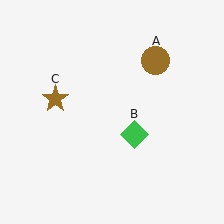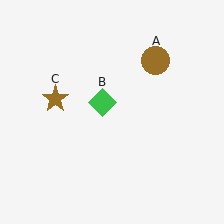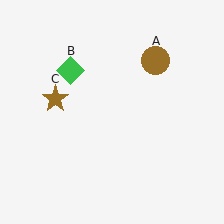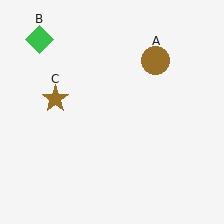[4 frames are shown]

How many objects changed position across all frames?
1 object changed position: green diamond (object B).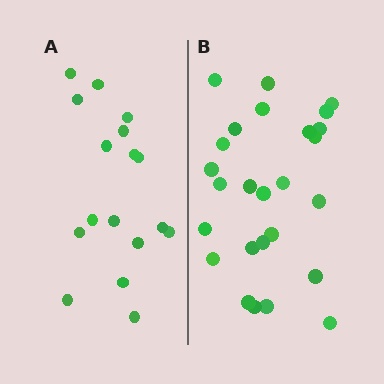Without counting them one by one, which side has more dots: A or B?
Region B (the right region) has more dots.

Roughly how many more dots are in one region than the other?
Region B has roughly 8 or so more dots than region A.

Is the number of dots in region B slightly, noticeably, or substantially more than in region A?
Region B has substantially more. The ratio is roughly 1.5 to 1.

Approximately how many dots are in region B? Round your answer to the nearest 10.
About 30 dots. (The exact count is 26, which rounds to 30.)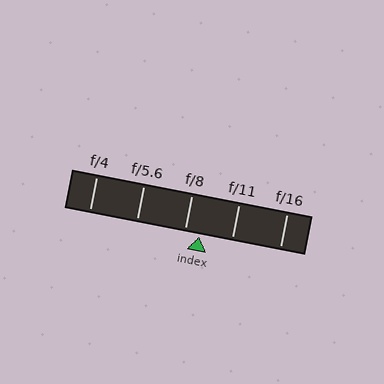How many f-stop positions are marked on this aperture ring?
There are 5 f-stop positions marked.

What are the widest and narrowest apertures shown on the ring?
The widest aperture shown is f/4 and the narrowest is f/16.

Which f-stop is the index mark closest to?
The index mark is closest to f/8.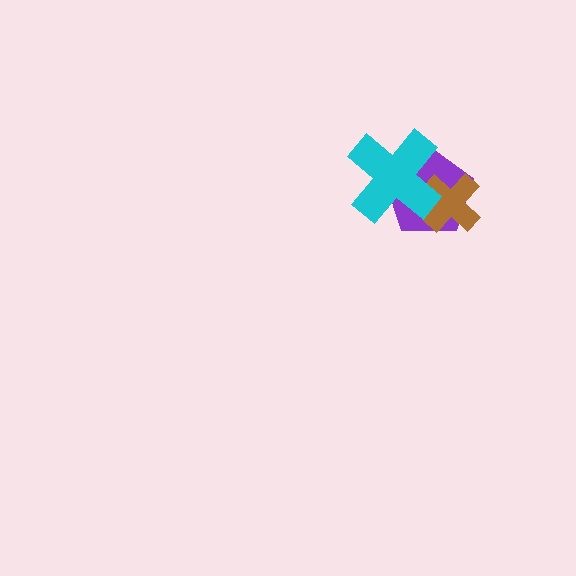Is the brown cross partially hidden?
Yes, it is partially covered by another shape.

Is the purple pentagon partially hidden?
Yes, it is partially covered by another shape.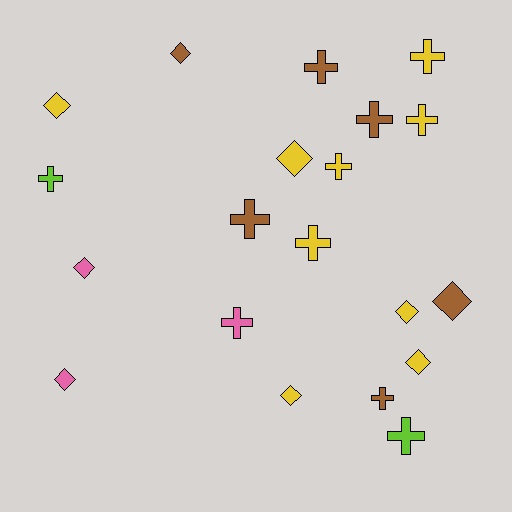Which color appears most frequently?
Yellow, with 9 objects.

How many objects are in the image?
There are 20 objects.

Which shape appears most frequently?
Cross, with 11 objects.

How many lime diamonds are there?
There are no lime diamonds.